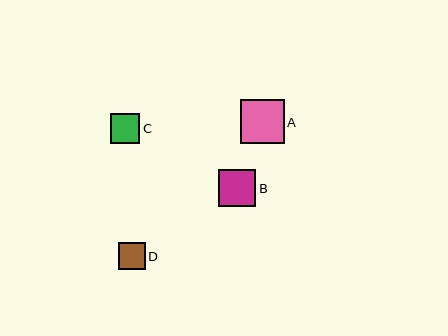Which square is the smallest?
Square D is the smallest with a size of approximately 27 pixels.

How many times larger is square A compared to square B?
Square A is approximately 1.2 times the size of square B.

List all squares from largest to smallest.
From largest to smallest: A, B, C, D.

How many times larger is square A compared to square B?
Square A is approximately 1.2 times the size of square B.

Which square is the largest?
Square A is the largest with a size of approximately 43 pixels.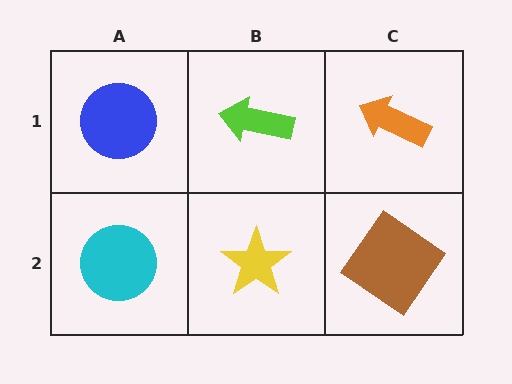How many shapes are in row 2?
3 shapes.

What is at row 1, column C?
An orange arrow.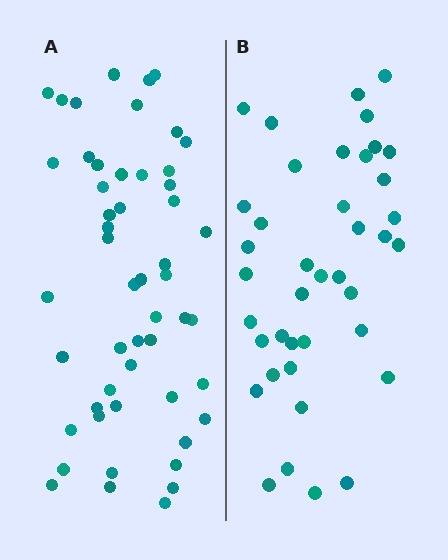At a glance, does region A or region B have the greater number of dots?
Region A (the left region) has more dots.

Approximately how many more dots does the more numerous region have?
Region A has roughly 12 or so more dots than region B.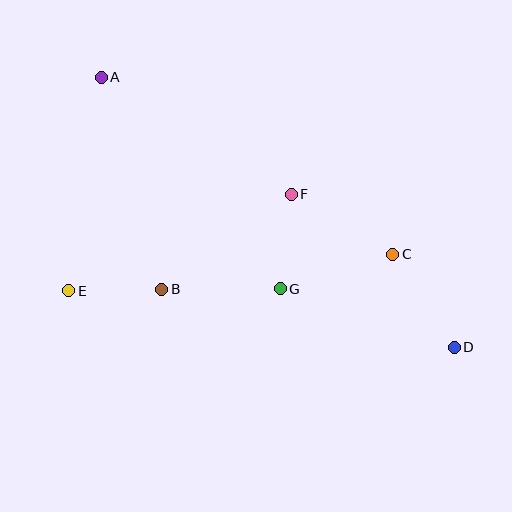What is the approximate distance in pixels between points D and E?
The distance between D and E is approximately 390 pixels.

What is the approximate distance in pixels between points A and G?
The distance between A and G is approximately 277 pixels.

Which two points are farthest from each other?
Points A and D are farthest from each other.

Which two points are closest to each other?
Points B and E are closest to each other.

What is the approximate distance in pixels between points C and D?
The distance between C and D is approximately 112 pixels.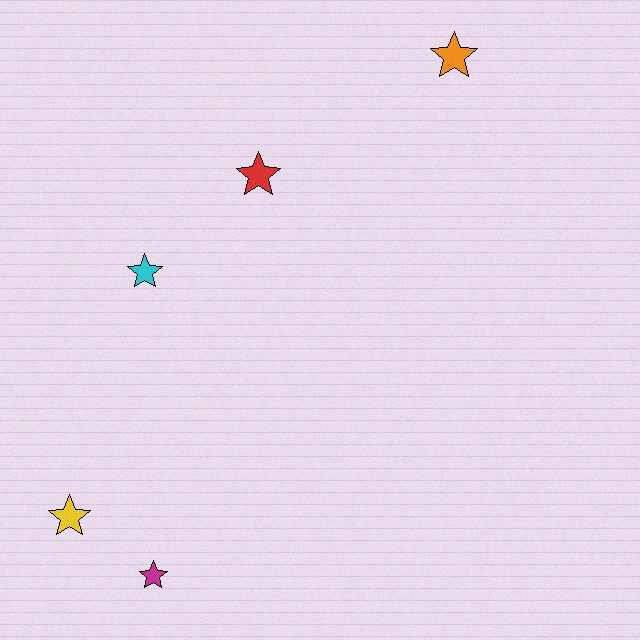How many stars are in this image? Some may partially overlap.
There are 5 stars.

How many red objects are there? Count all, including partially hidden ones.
There is 1 red object.